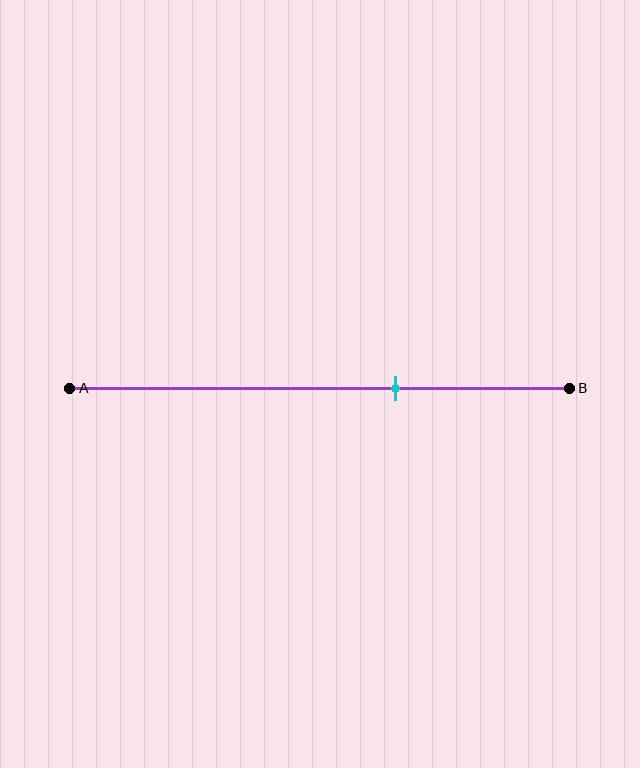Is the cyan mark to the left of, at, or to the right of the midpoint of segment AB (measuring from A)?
The cyan mark is to the right of the midpoint of segment AB.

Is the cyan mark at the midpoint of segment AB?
No, the mark is at about 65% from A, not at the 50% midpoint.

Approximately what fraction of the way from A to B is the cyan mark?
The cyan mark is approximately 65% of the way from A to B.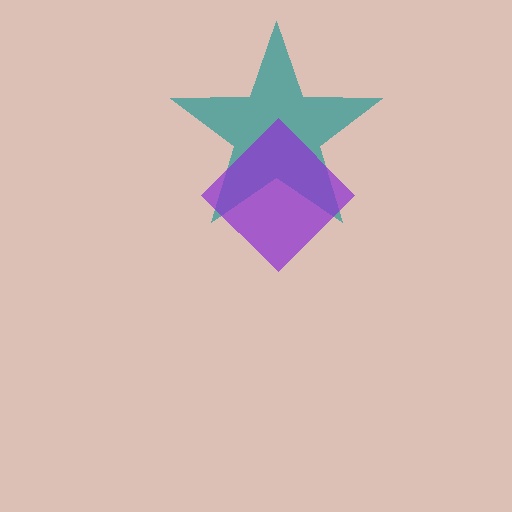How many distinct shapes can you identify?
There are 2 distinct shapes: a teal star, a purple diamond.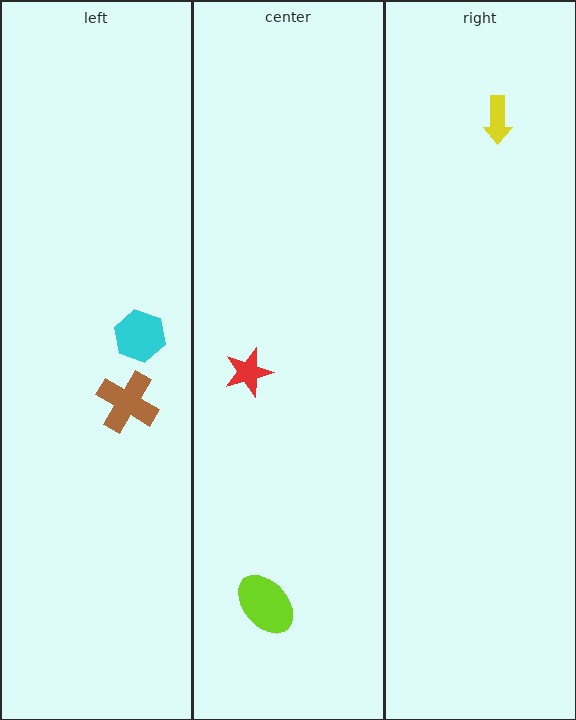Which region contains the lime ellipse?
The center region.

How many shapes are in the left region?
2.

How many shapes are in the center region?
2.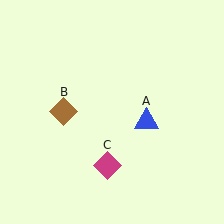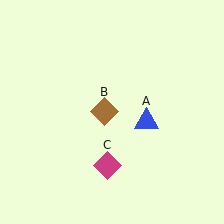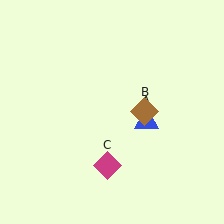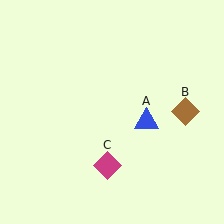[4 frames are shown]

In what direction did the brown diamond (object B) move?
The brown diamond (object B) moved right.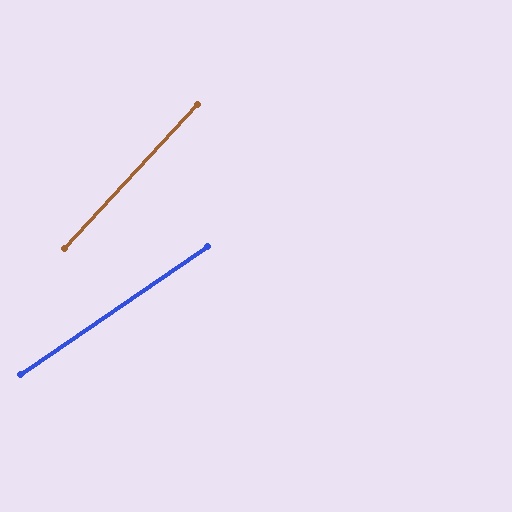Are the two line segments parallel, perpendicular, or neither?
Neither parallel nor perpendicular — they differ by about 13°.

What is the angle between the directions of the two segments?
Approximately 13 degrees.